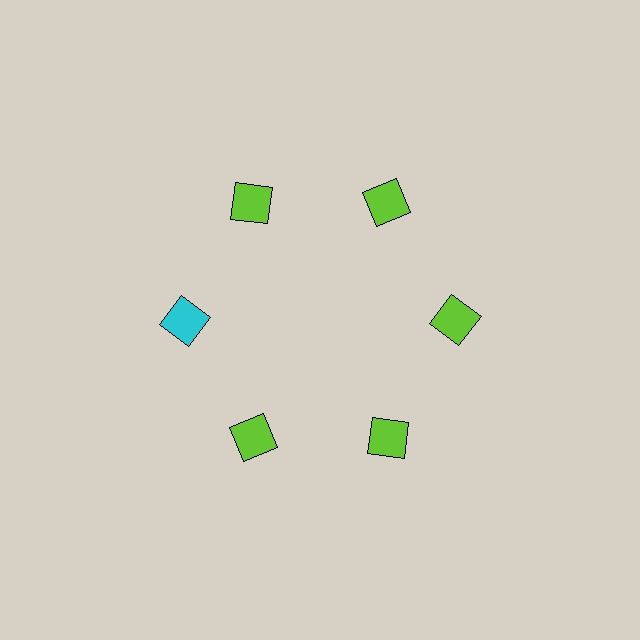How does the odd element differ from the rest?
It has a different color: cyan instead of lime.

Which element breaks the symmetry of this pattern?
The cyan square at roughly the 9 o'clock position breaks the symmetry. All other shapes are lime squares.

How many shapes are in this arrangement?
There are 6 shapes arranged in a ring pattern.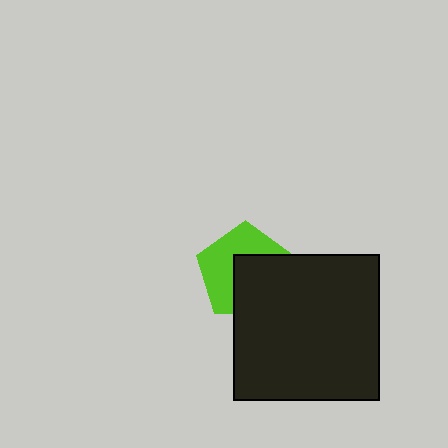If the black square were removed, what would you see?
You would see the complete lime pentagon.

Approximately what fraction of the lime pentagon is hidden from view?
Roughly 49% of the lime pentagon is hidden behind the black square.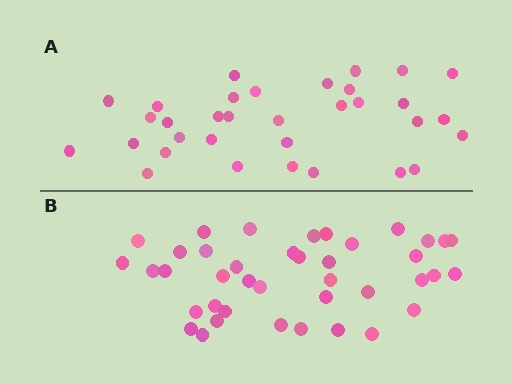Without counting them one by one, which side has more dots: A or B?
Region B (the bottom region) has more dots.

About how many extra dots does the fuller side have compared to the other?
Region B has roughly 8 or so more dots than region A.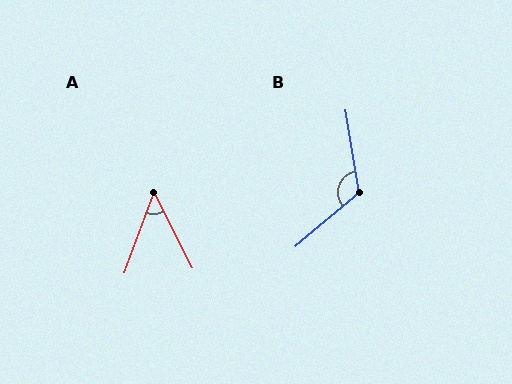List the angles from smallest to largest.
A (47°), B (120°).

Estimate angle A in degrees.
Approximately 47 degrees.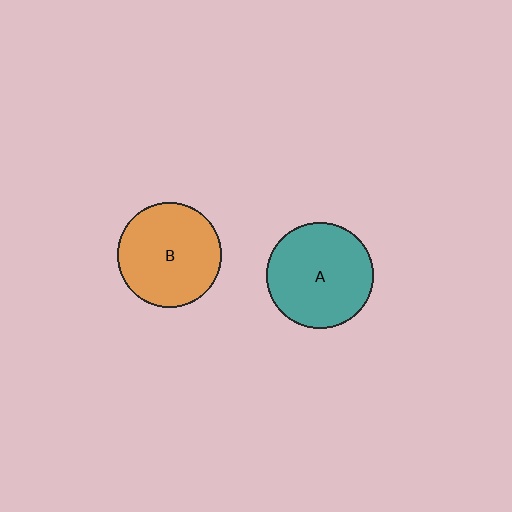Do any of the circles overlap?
No, none of the circles overlap.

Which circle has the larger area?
Circle A (teal).